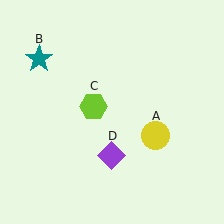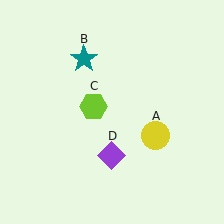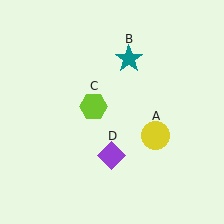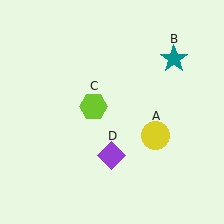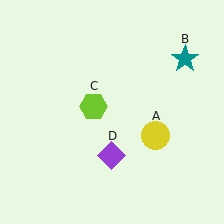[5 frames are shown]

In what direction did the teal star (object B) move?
The teal star (object B) moved right.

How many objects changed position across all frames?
1 object changed position: teal star (object B).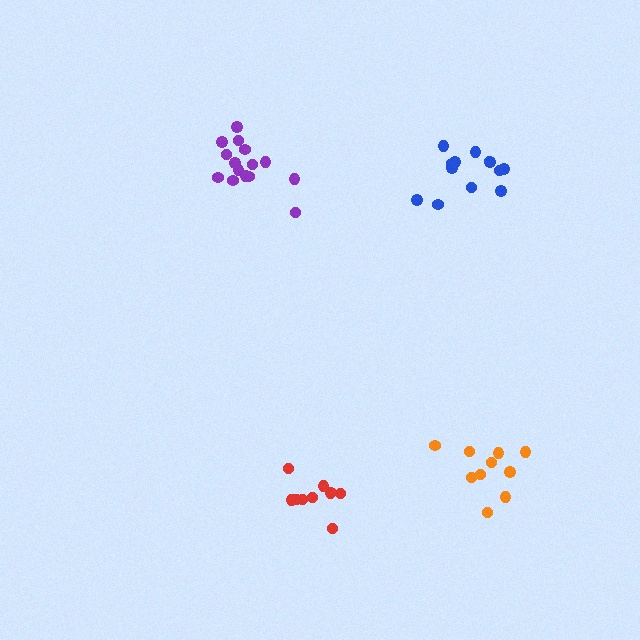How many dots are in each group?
Group 1: 10 dots, Group 2: 13 dots, Group 3: 10 dots, Group 4: 15 dots (48 total).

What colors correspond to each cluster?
The clusters are colored: red, blue, orange, purple.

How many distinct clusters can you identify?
There are 4 distinct clusters.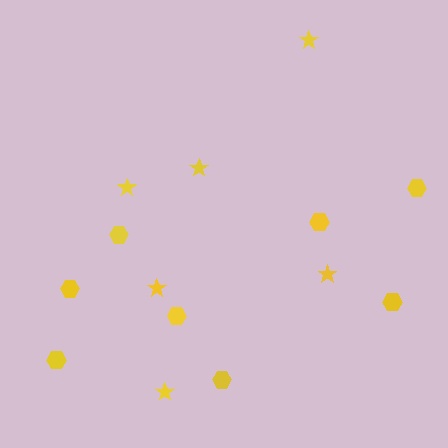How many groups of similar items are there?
There are 2 groups: one group of stars (6) and one group of hexagons (8).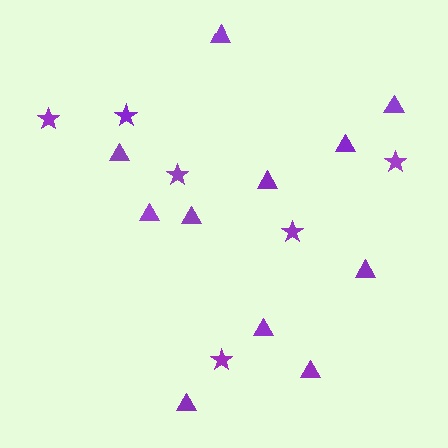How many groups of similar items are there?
There are 2 groups: one group of triangles (11) and one group of stars (6).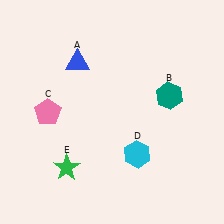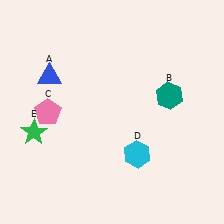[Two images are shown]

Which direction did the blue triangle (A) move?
The blue triangle (A) moved left.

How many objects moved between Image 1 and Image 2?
2 objects moved between the two images.